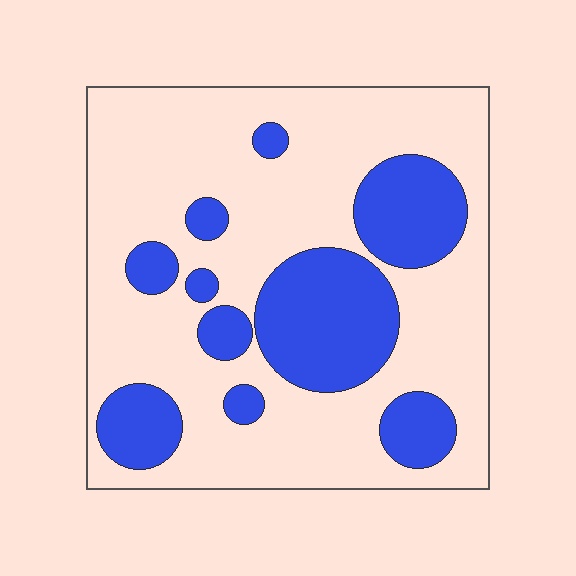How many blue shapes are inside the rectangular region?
10.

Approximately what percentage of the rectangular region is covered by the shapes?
Approximately 30%.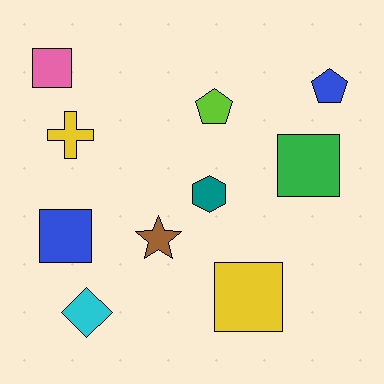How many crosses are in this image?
There is 1 cross.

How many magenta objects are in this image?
There are no magenta objects.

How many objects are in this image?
There are 10 objects.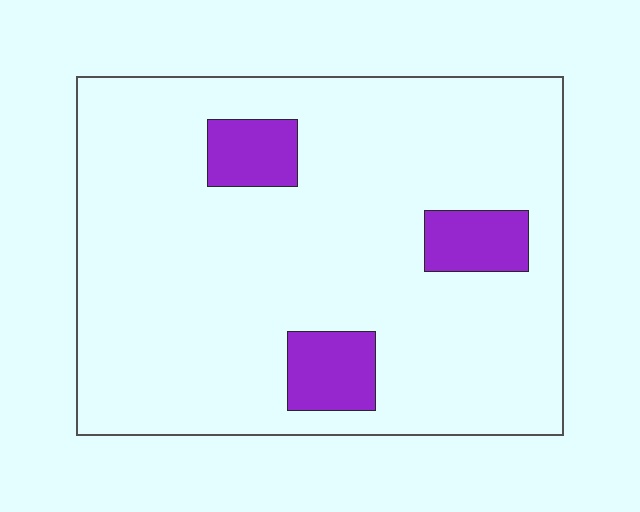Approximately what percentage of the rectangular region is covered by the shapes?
Approximately 10%.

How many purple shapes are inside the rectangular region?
3.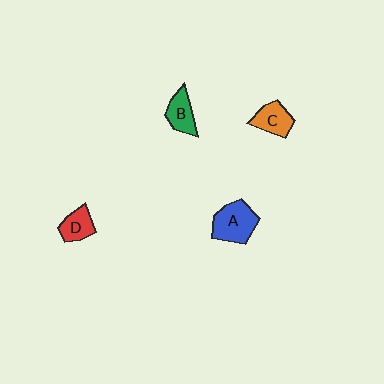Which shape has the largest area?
Shape A (blue).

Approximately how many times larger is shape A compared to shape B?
Approximately 1.5 times.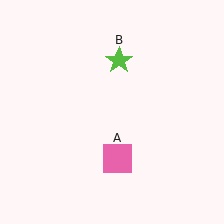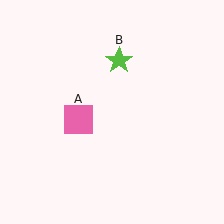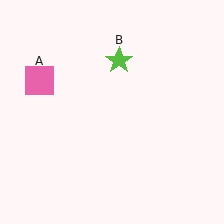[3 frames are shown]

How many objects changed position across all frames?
1 object changed position: pink square (object A).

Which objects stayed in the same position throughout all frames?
Lime star (object B) remained stationary.